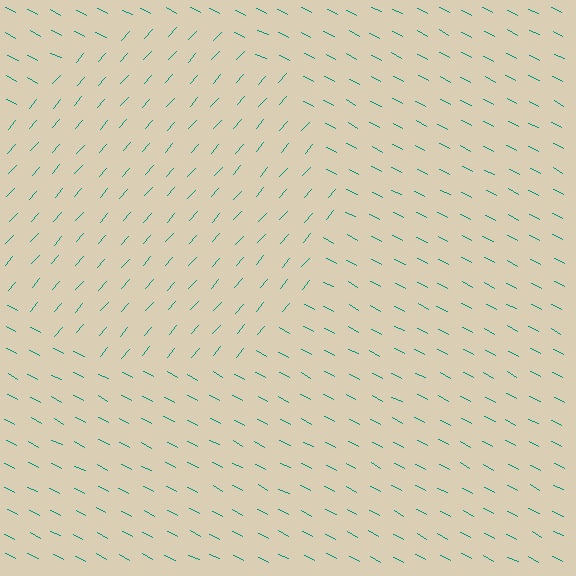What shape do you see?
I see a circle.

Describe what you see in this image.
The image is filled with small teal line segments. A circle region in the image has lines oriented differently from the surrounding lines, creating a visible texture boundary.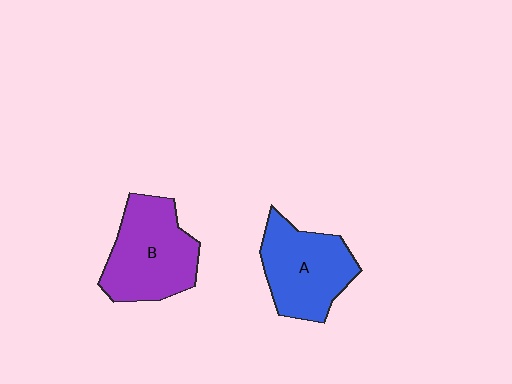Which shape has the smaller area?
Shape A (blue).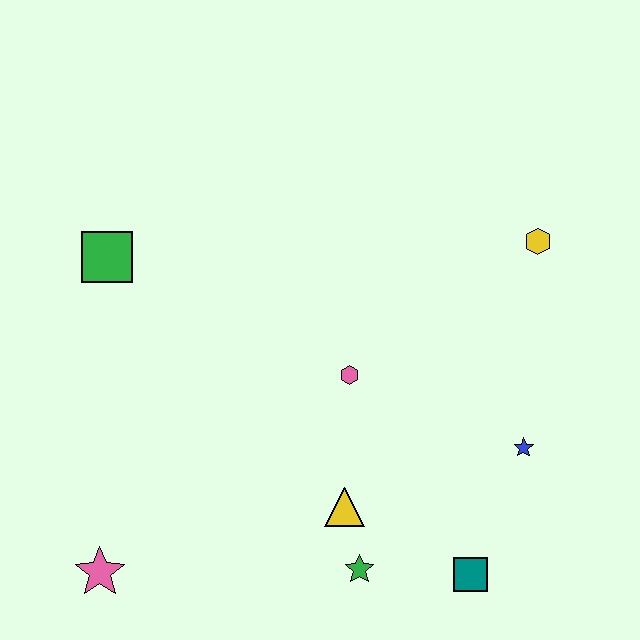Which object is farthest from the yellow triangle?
The green square is farthest from the yellow triangle.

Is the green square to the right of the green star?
No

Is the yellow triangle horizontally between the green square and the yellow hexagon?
Yes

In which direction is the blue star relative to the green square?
The blue star is to the right of the green square.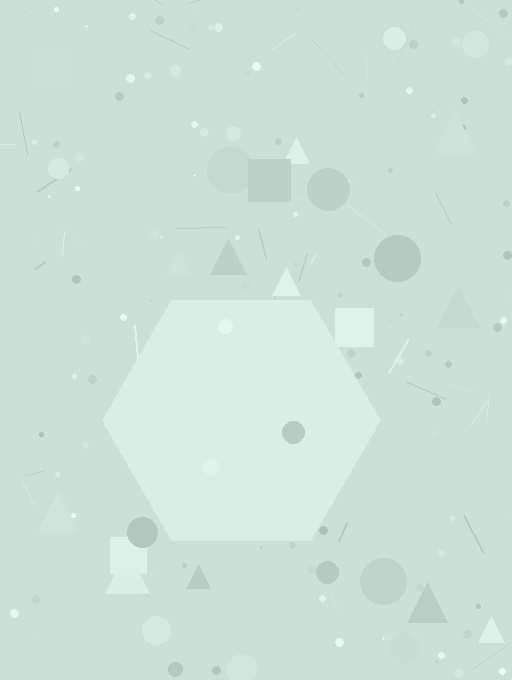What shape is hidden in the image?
A hexagon is hidden in the image.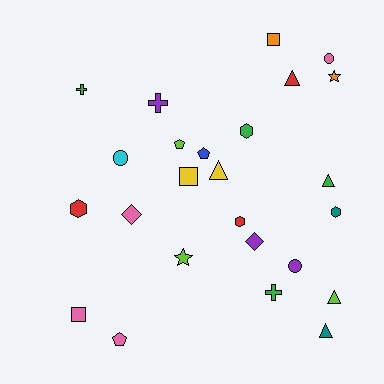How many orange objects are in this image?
There are 2 orange objects.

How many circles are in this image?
There are 3 circles.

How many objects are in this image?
There are 25 objects.